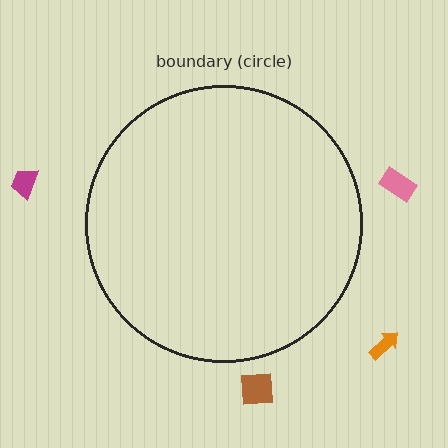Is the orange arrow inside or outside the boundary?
Outside.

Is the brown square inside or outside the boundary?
Outside.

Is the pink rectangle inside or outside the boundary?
Outside.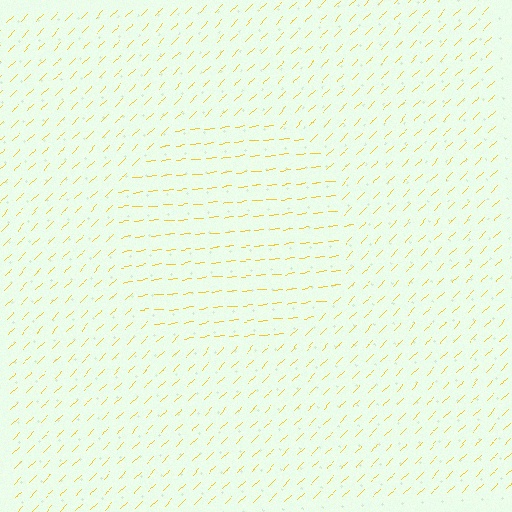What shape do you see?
I see a circle.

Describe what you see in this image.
The image is filled with small yellow line segments. A circle region in the image has lines oriented differently from the surrounding lines, creating a visible texture boundary.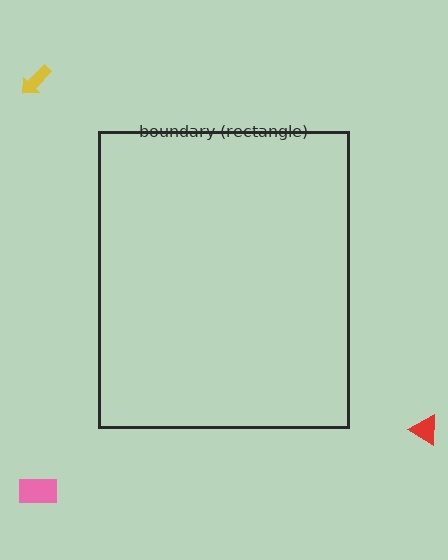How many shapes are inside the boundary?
0 inside, 3 outside.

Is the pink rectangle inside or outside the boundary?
Outside.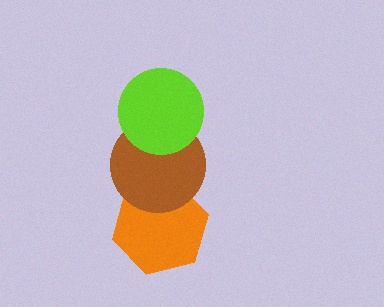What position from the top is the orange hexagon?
The orange hexagon is 3rd from the top.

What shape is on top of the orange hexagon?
The brown circle is on top of the orange hexagon.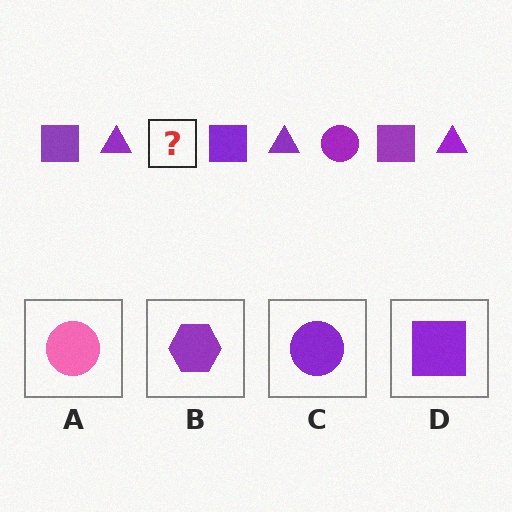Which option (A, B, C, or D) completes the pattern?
C.